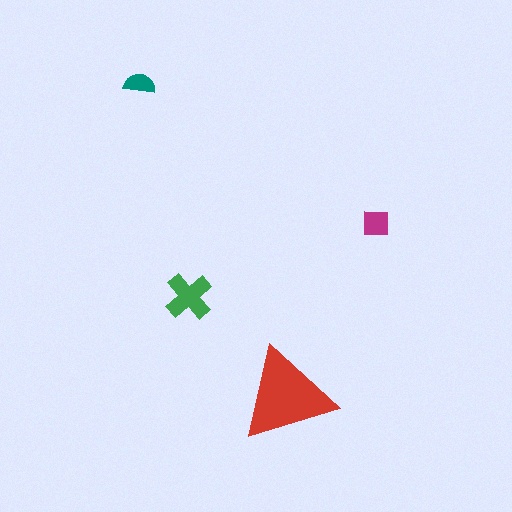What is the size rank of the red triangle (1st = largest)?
1st.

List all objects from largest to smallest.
The red triangle, the green cross, the magenta square, the teal semicircle.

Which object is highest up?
The teal semicircle is topmost.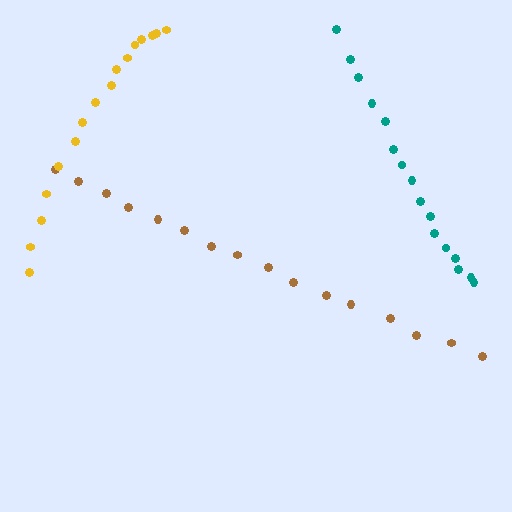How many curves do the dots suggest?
There are 3 distinct paths.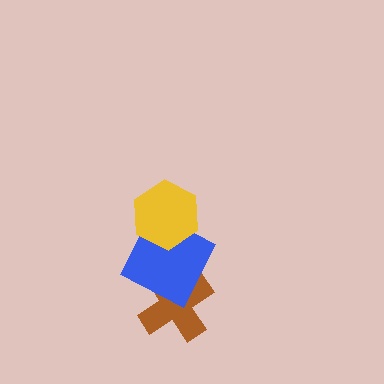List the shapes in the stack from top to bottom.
From top to bottom: the yellow hexagon, the blue square, the brown cross.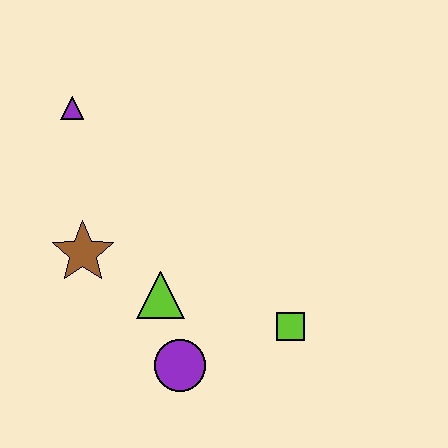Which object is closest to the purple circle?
The lime triangle is closest to the purple circle.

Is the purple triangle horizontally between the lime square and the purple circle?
No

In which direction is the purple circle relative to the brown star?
The purple circle is below the brown star.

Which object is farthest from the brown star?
The lime square is farthest from the brown star.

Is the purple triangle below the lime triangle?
No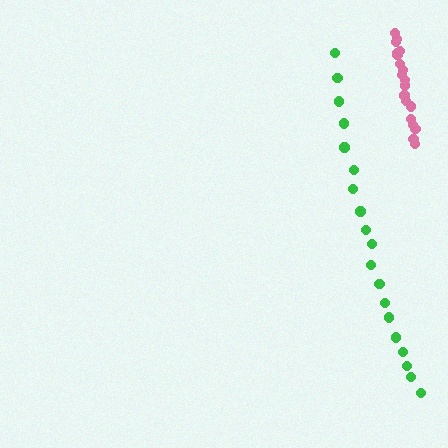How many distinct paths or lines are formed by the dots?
There are 2 distinct paths.